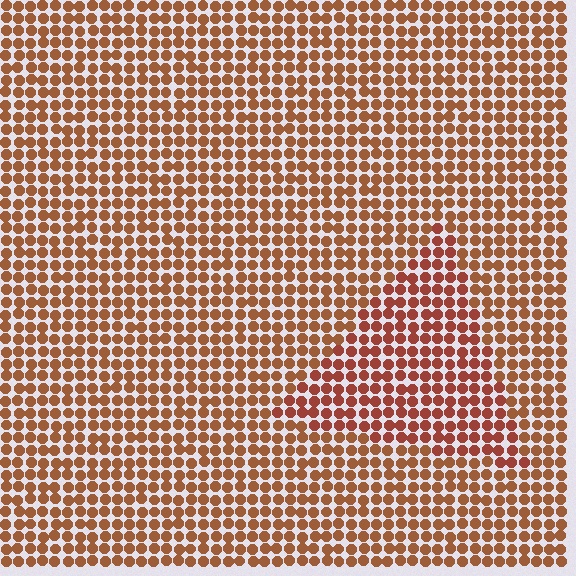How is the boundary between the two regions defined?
The boundary is defined purely by a slight shift in hue (about 18 degrees). Spacing, size, and orientation are identical on both sides.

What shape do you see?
I see a triangle.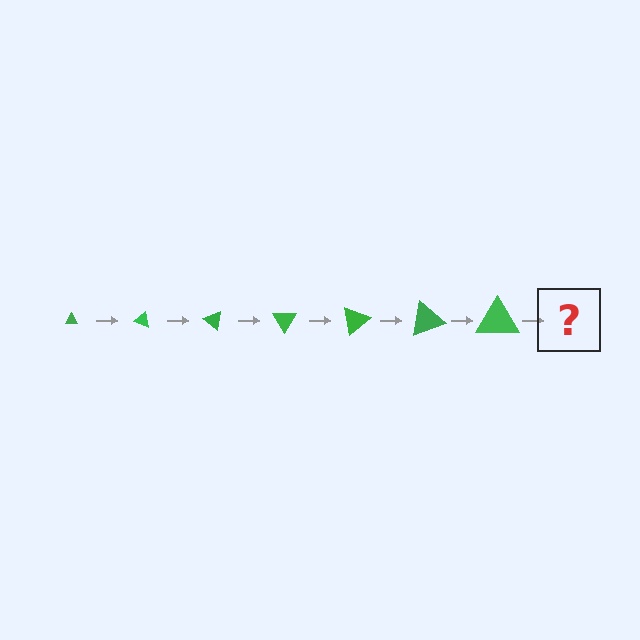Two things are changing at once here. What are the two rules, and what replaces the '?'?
The two rules are that the triangle grows larger each step and it rotates 20 degrees each step. The '?' should be a triangle, larger than the previous one and rotated 140 degrees from the start.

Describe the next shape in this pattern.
It should be a triangle, larger than the previous one and rotated 140 degrees from the start.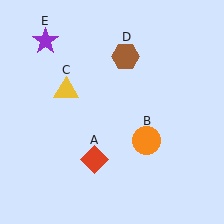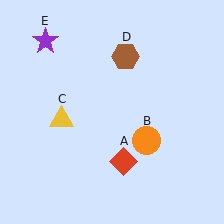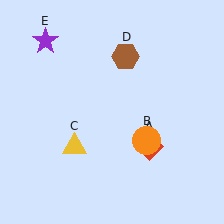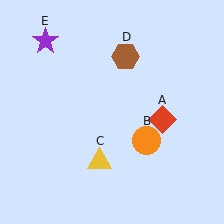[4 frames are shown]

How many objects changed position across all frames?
2 objects changed position: red diamond (object A), yellow triangle (object C).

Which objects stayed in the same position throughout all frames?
Orange circle (object B) and brown hexagon (object D) and purple star (object E) remained stationary.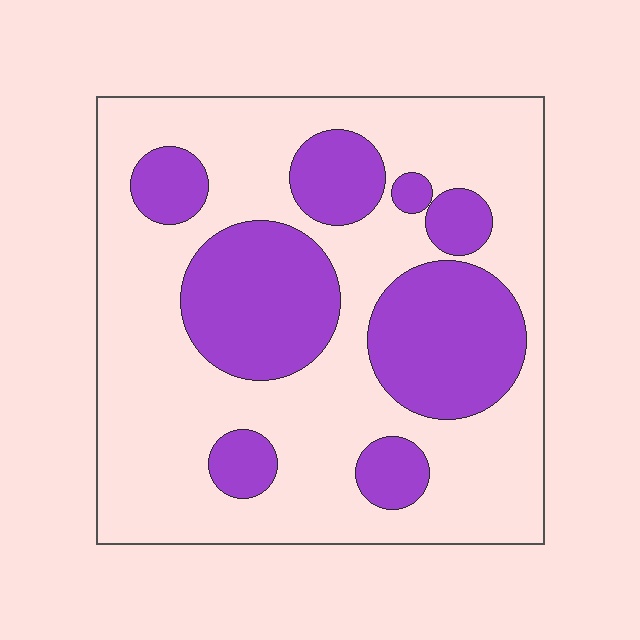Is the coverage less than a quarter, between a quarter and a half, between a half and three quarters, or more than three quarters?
Between a quarter and a half.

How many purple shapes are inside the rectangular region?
8.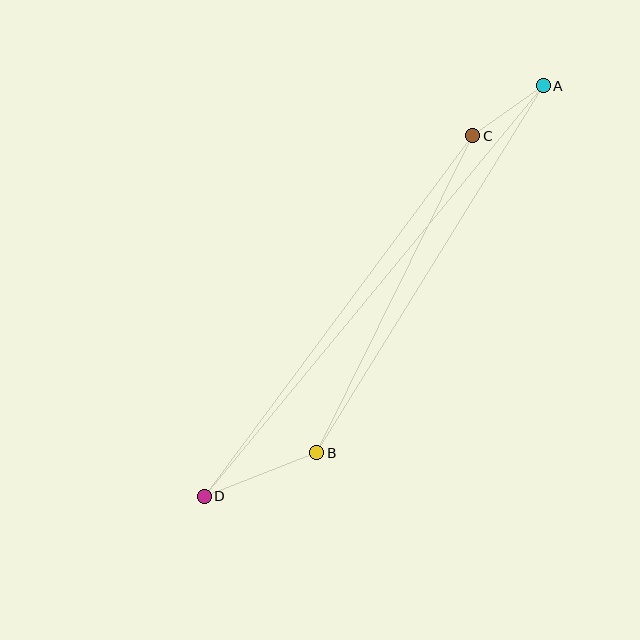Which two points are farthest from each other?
Points A and D are farthest from each other.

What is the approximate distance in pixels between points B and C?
The distance between B and C is approximately 353 pixels.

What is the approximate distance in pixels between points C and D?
The distance between C and D is approximately 449 pixels.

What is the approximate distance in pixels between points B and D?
The distance between B and D is approximately 121 pixels.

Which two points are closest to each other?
Points A and C are closest to each other.